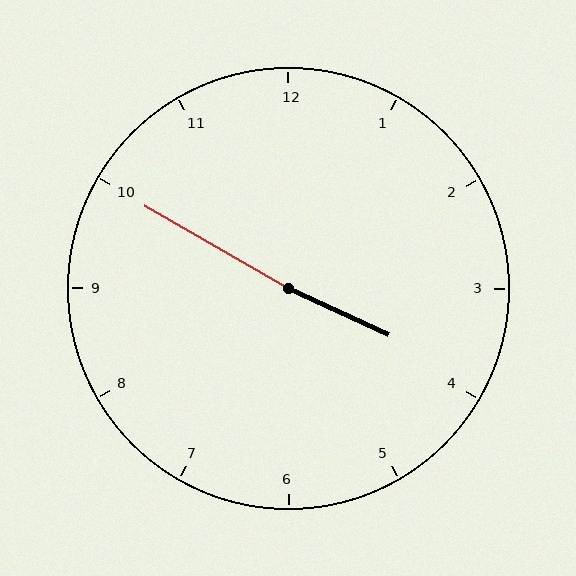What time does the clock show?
3:50.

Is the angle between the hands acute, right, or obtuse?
It is obtuse.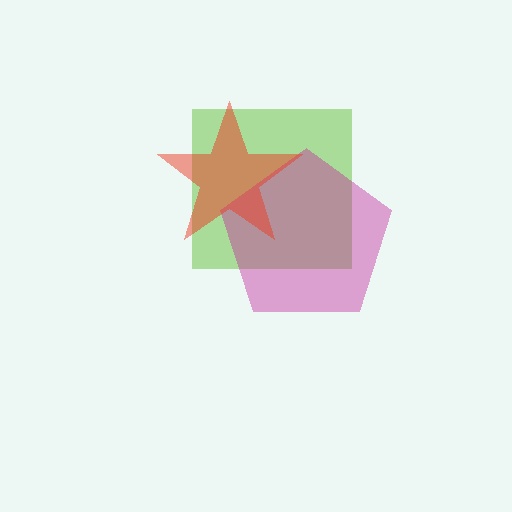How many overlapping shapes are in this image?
There are 3 overlapping shapes in the image.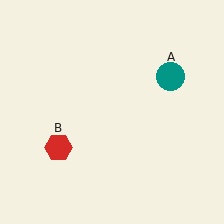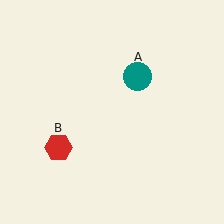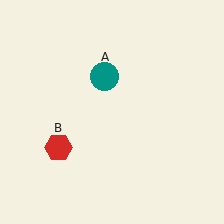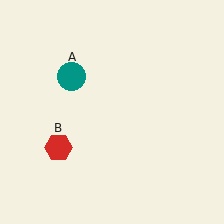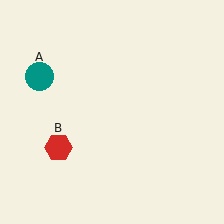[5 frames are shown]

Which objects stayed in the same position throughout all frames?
Red hexagon (object B) remained stationary.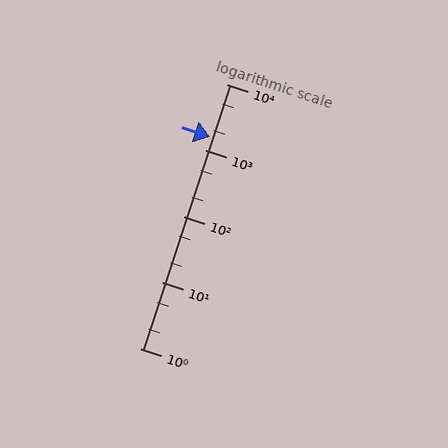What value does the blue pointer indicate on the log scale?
The pointer indicates approximately 1600.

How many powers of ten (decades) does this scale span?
The scale spans 4 decades, from 1 to 10000.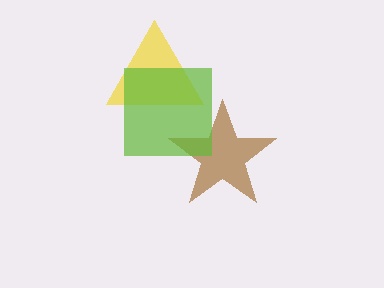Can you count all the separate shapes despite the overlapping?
Yes, there are 3 separate shapes.